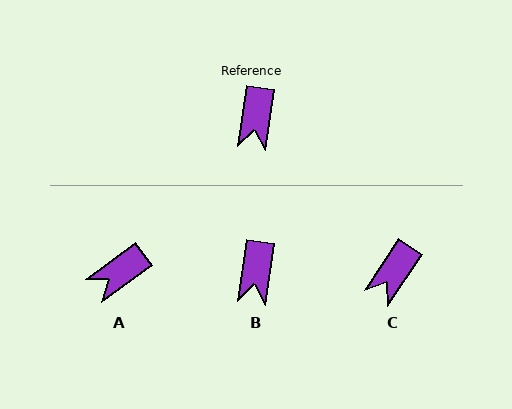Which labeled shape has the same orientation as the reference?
B.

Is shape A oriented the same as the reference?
No, it is off by about 46 degrees.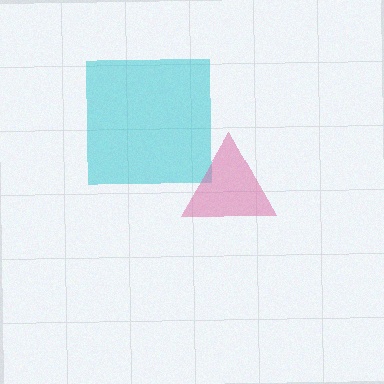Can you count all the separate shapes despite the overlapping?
Yes, there are 2 separate shapes.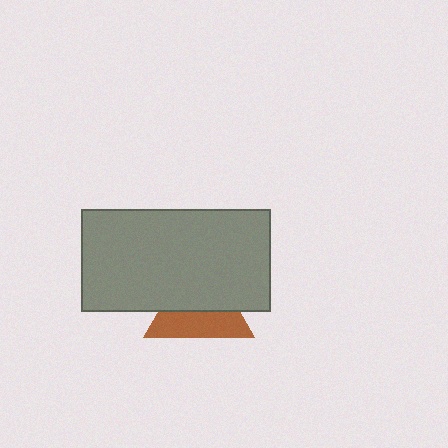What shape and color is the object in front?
The object in front is a gray rectangle.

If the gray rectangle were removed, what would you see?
You would see the complete brown triangle.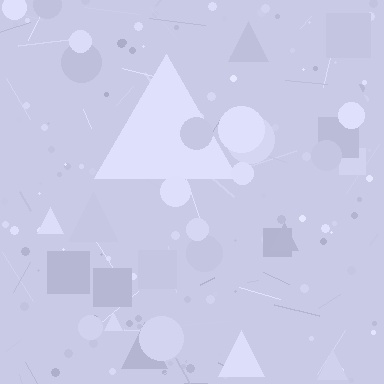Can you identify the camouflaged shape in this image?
The camouflaged shape is a triangle.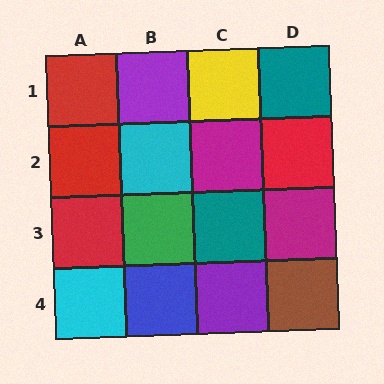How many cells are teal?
2 cells are teal.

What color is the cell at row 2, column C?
Magenta.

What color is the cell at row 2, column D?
Red.